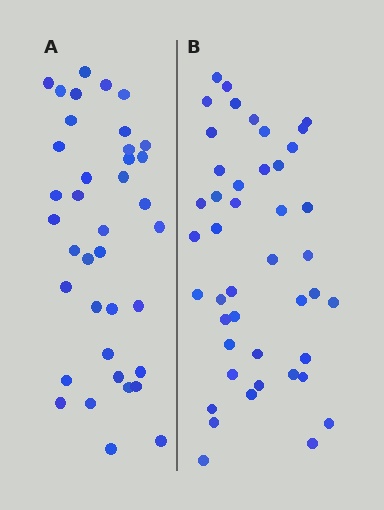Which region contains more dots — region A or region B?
Region B (the right region) has more dots.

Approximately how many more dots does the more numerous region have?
Region B has about 6 more dots than region A.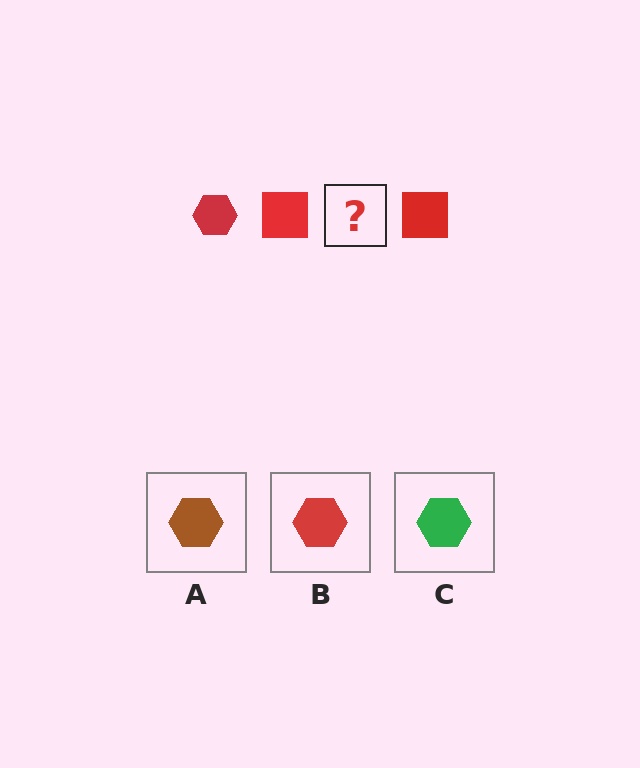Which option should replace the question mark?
Option B.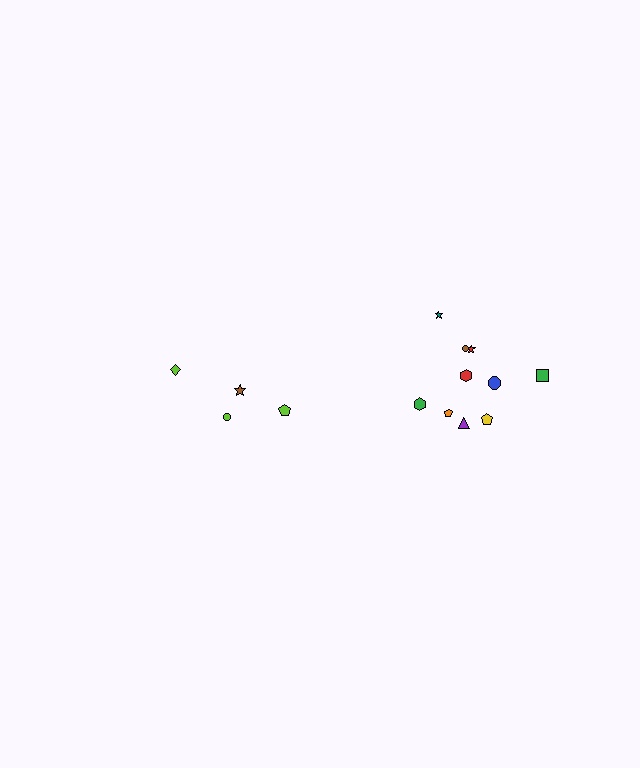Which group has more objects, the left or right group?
The right group.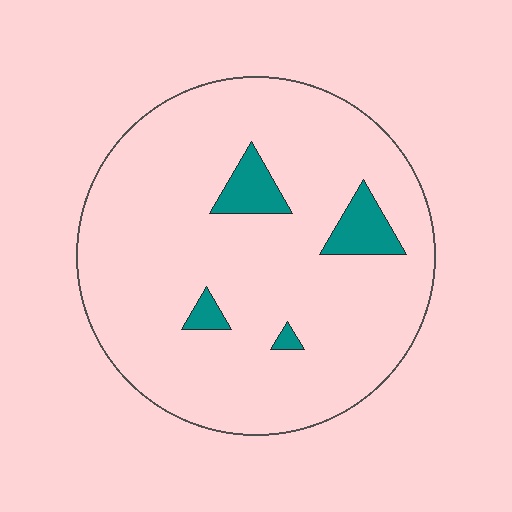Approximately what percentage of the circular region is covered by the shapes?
Approximately 10%.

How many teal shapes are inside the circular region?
4.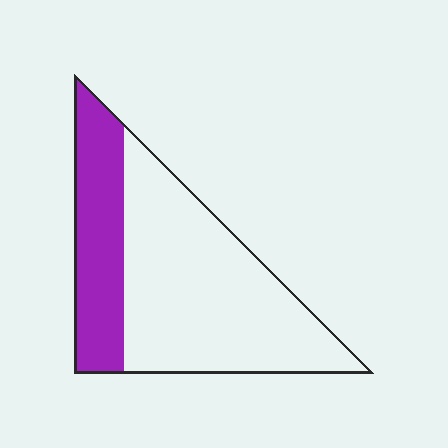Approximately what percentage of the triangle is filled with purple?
Approximately 30%.